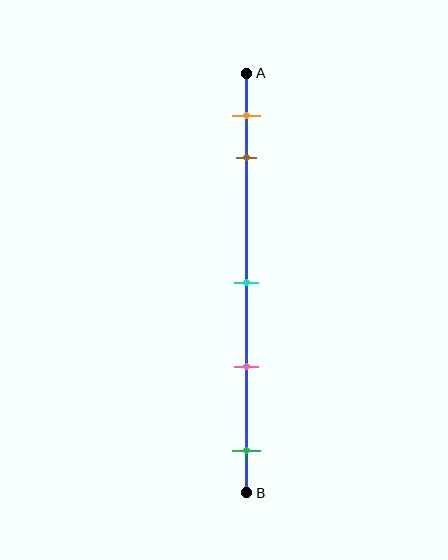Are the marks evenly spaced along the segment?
No, the marks are not evenly spaced.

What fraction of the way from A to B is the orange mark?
The orange mark is approximately 10% (0.1) of the way from A to B.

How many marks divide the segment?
There are 5 marks dividing the segment.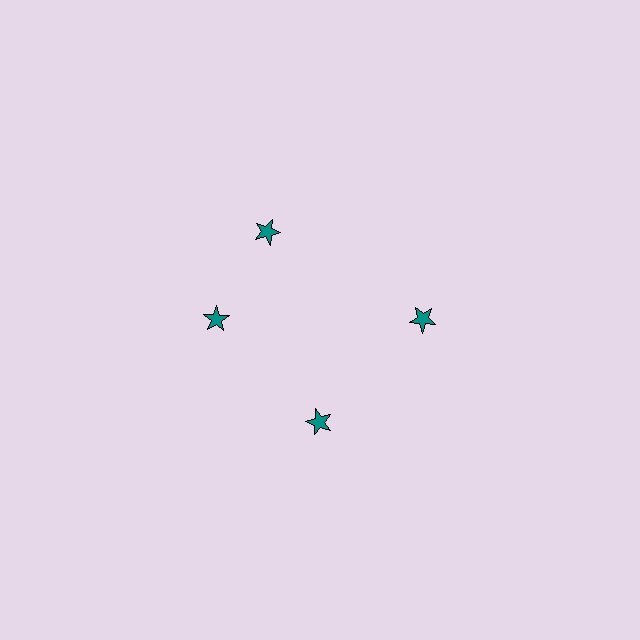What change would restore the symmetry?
The symmetry would be restored by rotating it back into even spacing with its neighbors so that all 4 stars sit at equal angles and equal distance from the center.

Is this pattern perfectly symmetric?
No. The 4 teal stars are arranged in a ring, but one element near the 12 o'clock position is rotated out of alignment along the ring, breaking the 4-fold rotational symmetry.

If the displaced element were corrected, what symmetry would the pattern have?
It would have 4-fold rotational symmetry — the pattern would map onto itself every 90 degrees.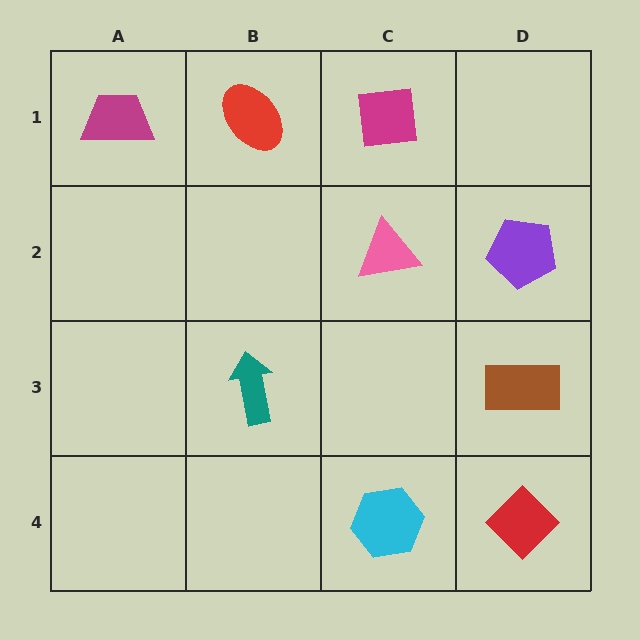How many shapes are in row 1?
3 shapes.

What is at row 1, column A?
A magenta trapezoid.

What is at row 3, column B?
A teal arrow.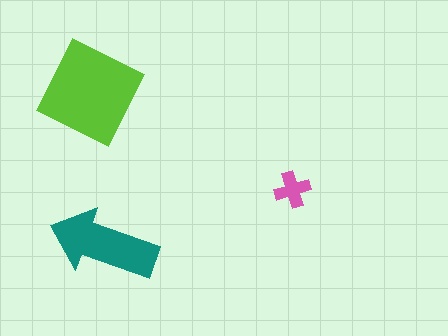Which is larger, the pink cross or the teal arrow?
The teal arrow.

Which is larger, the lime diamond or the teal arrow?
The lime diamond.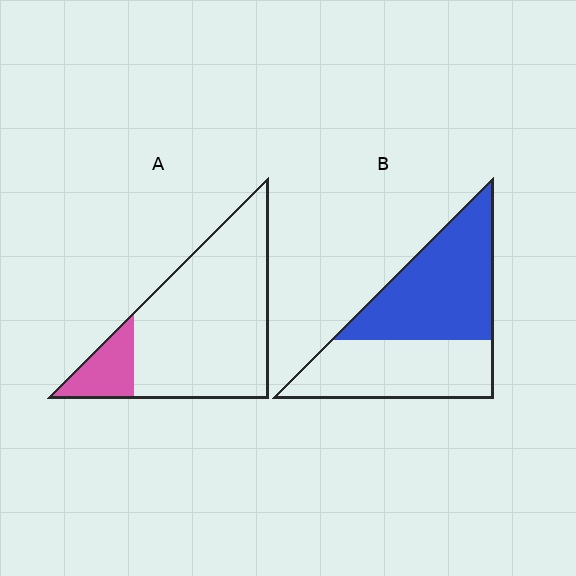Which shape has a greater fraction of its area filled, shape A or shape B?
Shape B.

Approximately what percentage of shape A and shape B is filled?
A is approximately 15% and B is approximately 55%.